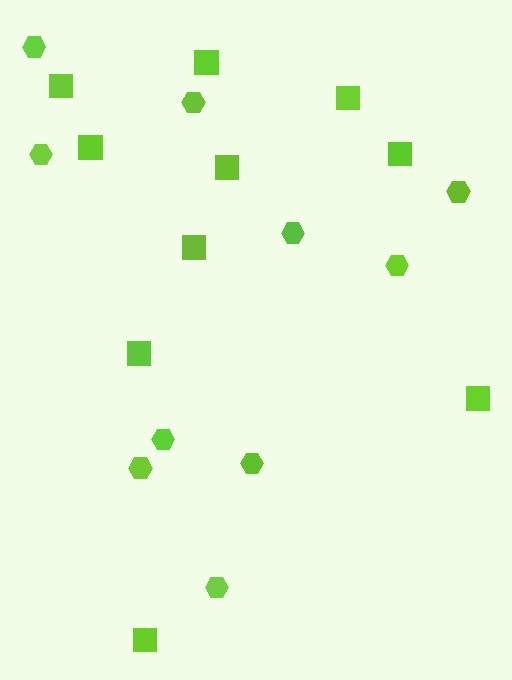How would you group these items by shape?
There are 2 groups: one group of hexagons (10) and one group of squares (10).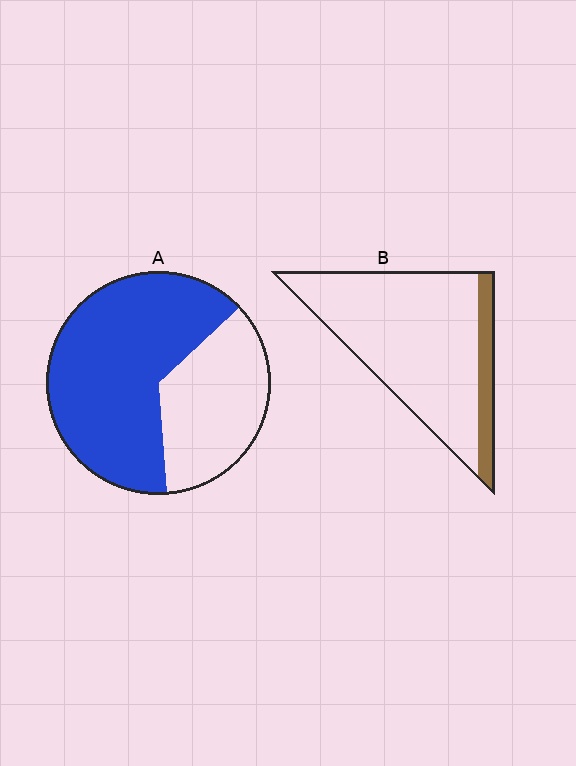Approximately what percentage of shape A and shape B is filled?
A is approximately 65% and B is approximately 15%.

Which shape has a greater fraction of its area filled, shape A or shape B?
Shape A.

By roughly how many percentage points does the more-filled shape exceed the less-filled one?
By roughly 50 percentage points (A over B).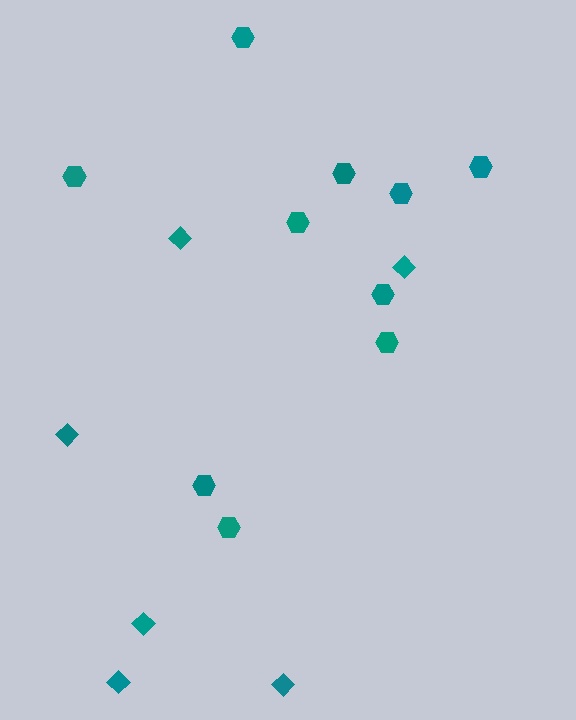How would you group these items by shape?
There are 2 groups: one group of diamonds (6) and one group of hexagons (10).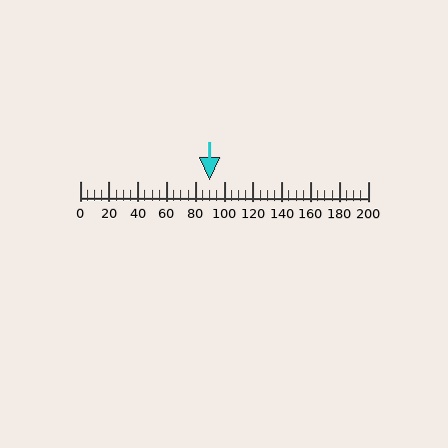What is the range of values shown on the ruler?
The ruler shows values from 0 to 200.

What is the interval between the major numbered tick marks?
The major tick marks are spaced 20 units apart.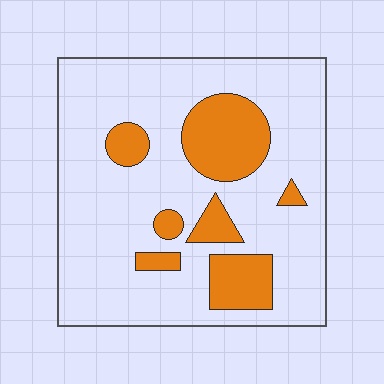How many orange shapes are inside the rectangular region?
7.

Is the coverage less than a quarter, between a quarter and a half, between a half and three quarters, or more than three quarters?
Less than a quarter.